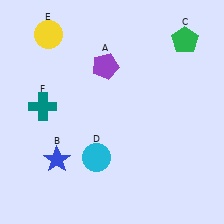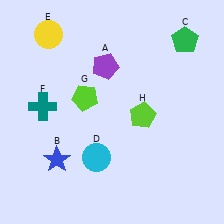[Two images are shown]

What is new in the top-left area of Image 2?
A lime pentagon (G) was added in the top-left area of Image 2.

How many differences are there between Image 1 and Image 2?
There are 2 differences between the two images.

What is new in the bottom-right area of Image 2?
A lime pentagon (H) was added in the bottom-right area of Image 2.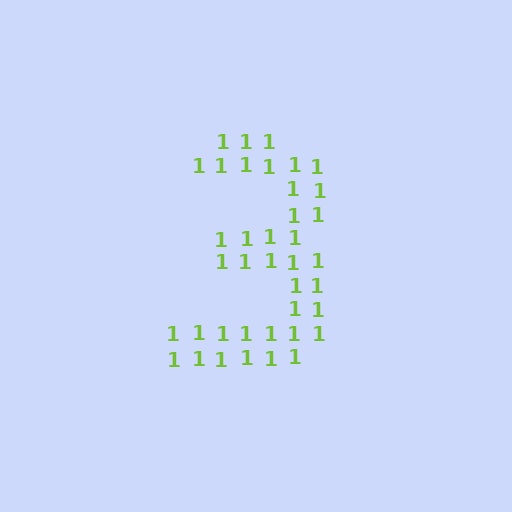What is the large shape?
The large shape is the digit 3.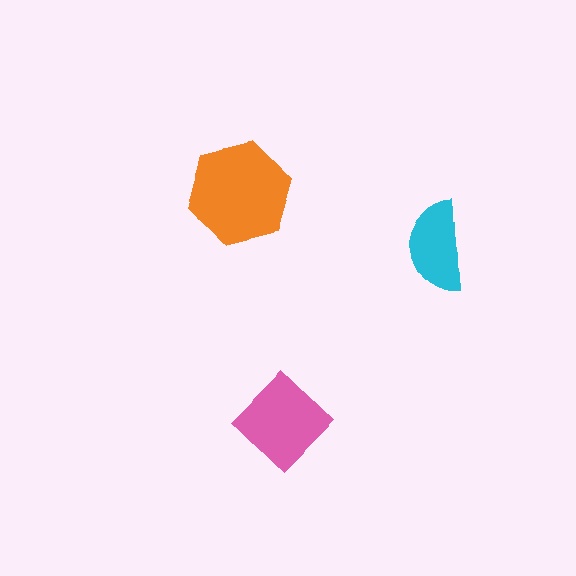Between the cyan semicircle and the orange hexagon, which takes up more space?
The orange hexagon.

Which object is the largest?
The orange hexagon.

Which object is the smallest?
The cyan semicircle.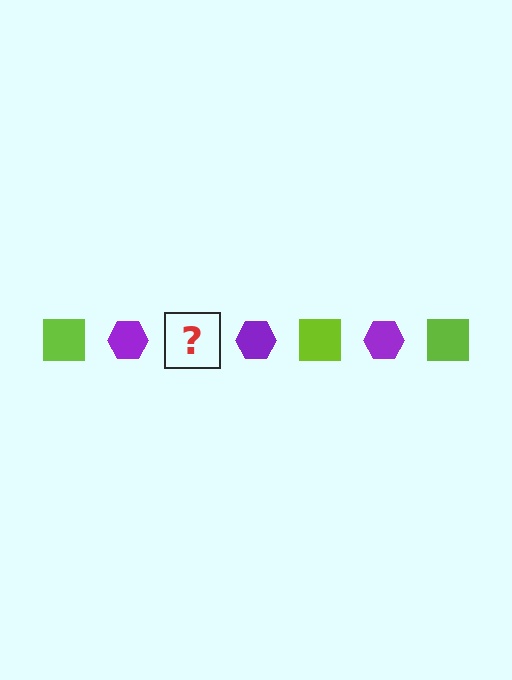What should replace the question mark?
The question mark should be replaced with a lime square.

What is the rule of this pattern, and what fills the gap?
The rule is that the pattern alternates between lime square and purple hexagon. The gap should be filled with a lime square.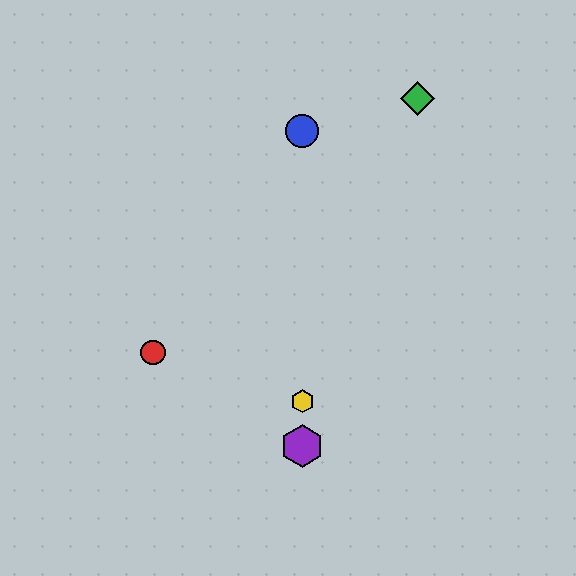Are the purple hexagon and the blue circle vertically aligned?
Yes, both are at x≈302.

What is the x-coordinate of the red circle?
The red circle is at x≈153.